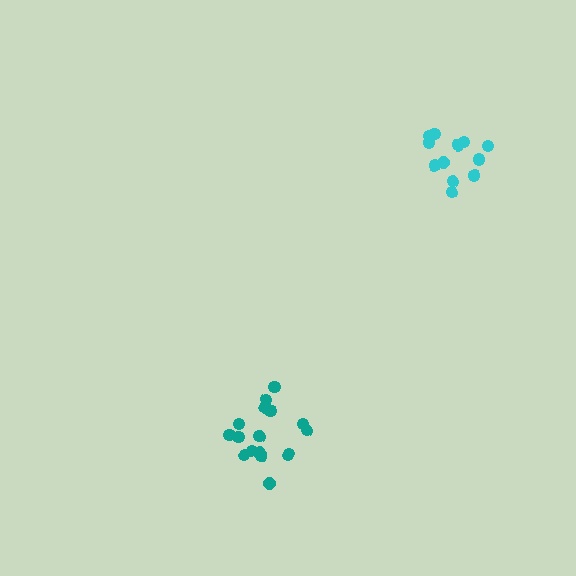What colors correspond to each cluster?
The clusters are colored: cyan, teal.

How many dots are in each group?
Group 1: 12 dots, Group 2: 16 dots (28 total).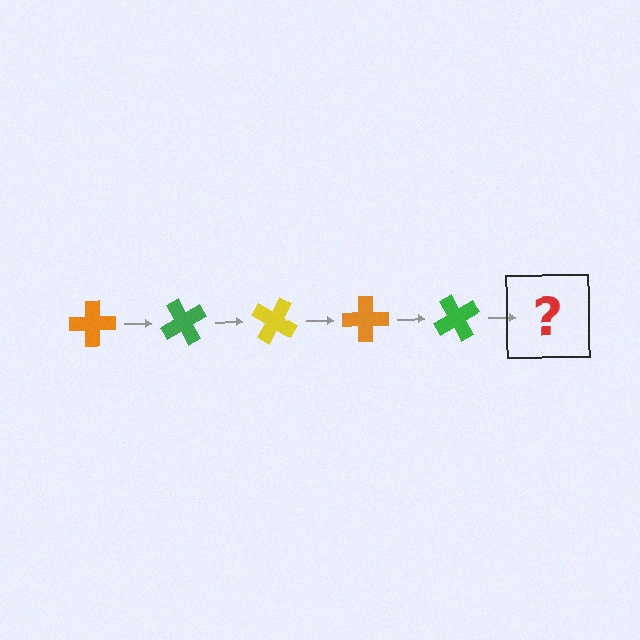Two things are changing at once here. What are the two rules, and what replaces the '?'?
The two rules are that it rotates 60 degrees each step and the color cycles through orange, green, and yellow. The '?' should be a yellow cross, rotated 300 degrees from the start.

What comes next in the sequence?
The next element should be a yellow cross, rotated 300 degrees from the start.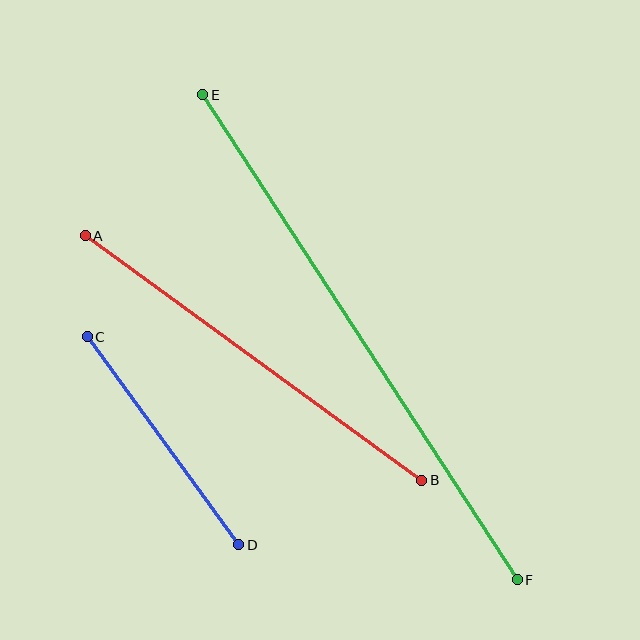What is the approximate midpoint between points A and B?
The midpoint is at approximately (254, 358) pixels.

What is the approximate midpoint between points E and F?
The midpoint is at approximately (360, 337) pixels.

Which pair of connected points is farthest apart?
Points E and F are farthest apart.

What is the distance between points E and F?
The distance is approximately 578 pixels.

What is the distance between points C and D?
The distance is approximately 257 pixels.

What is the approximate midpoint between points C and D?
The midpoint is at approximately (163, 441) pixels.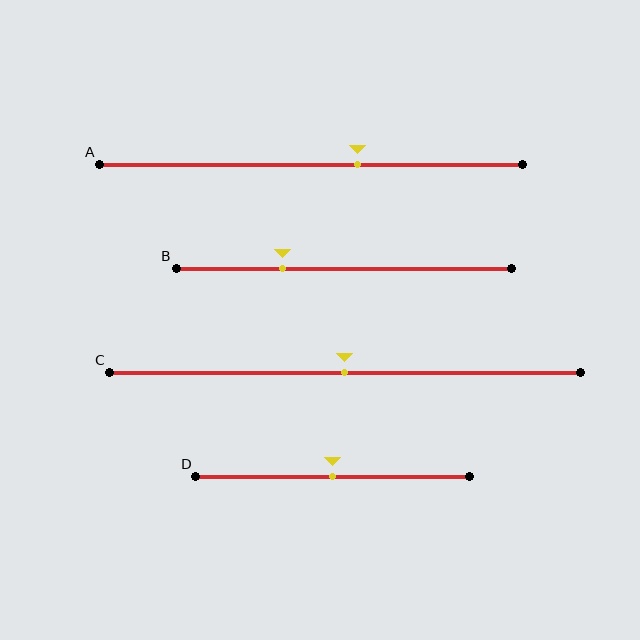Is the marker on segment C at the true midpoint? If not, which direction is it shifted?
Yes, the marker on segment C is at the true midpoint.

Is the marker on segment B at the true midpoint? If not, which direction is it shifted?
No, the marker on segment B is shifted to the left by about 18% of the segment length.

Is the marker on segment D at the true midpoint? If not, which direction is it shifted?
Yes, the marker on segment D is at the true midpoint.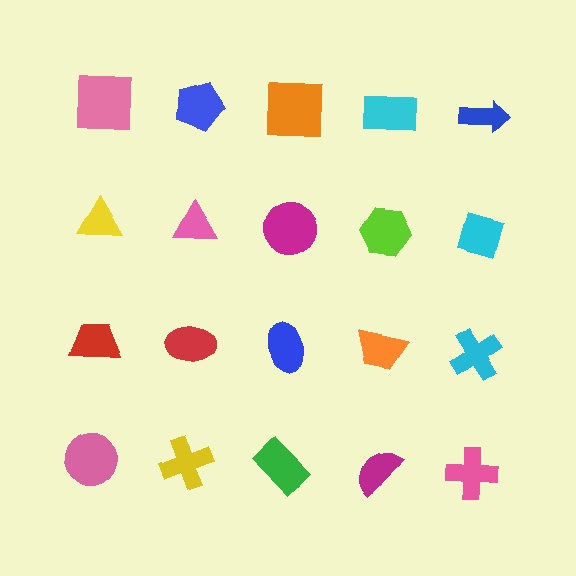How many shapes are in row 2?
5 shapes.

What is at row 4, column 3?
A green rectangle.